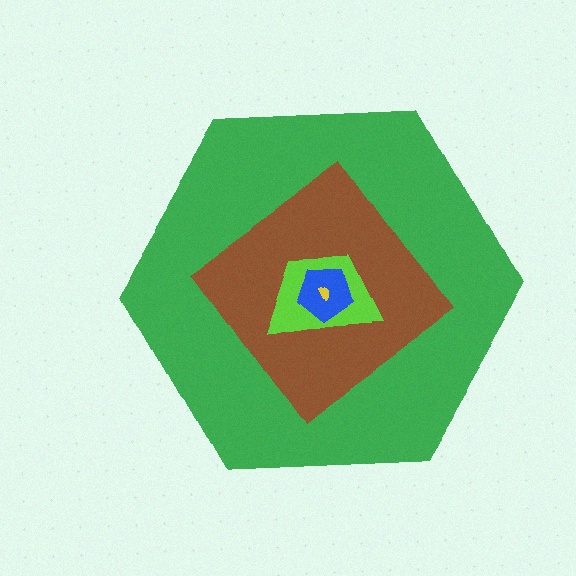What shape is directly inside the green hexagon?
The brown diamond.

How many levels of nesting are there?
5.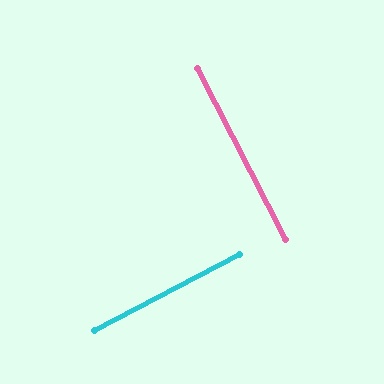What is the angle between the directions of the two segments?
Approximately 89 degrees.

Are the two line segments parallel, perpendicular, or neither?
Perpendicular — they meet at approximately 89°.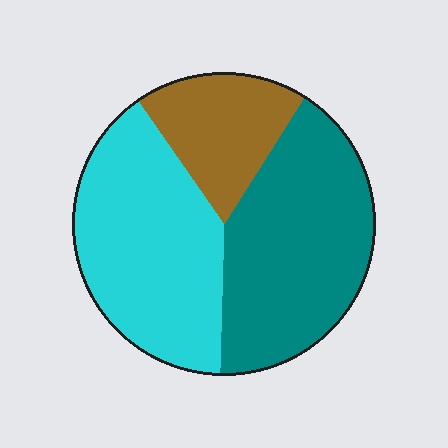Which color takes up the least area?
Brown, at roughly 20%.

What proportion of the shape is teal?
Teal takes up between a third and a half of the shape.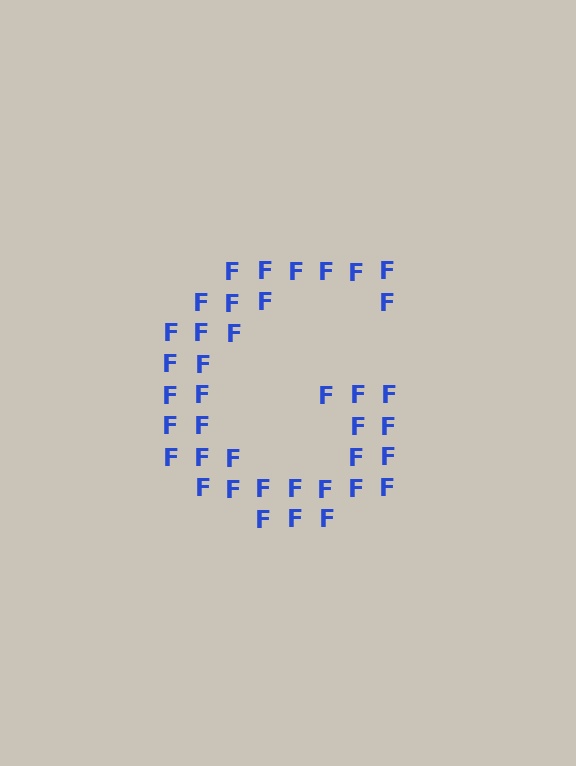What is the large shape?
The large shape is the letter G.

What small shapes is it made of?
It is made of small letter F's.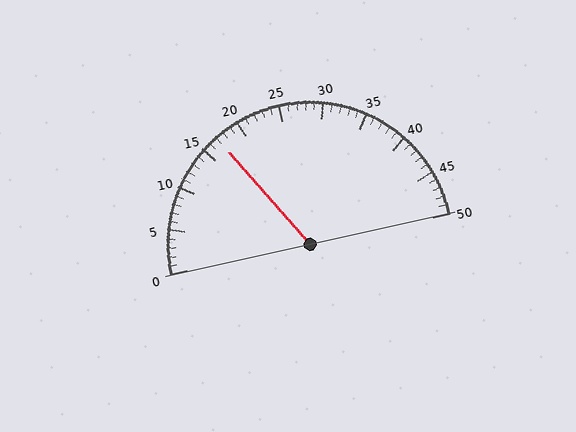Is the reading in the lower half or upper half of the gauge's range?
The reading is in the lower half of the range (0 to 50).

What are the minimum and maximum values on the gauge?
The gauge ranges from 0 to 50.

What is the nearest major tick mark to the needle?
The nearest major tick mark is 15.